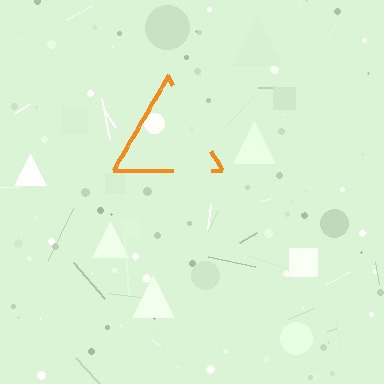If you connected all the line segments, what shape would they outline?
They would outline a triangle.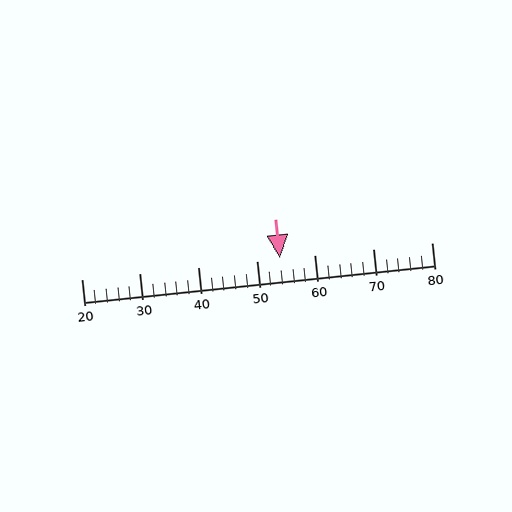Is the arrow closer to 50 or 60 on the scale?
The arrow is closer to 50.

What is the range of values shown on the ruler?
The ruler shows values from 20 to 80.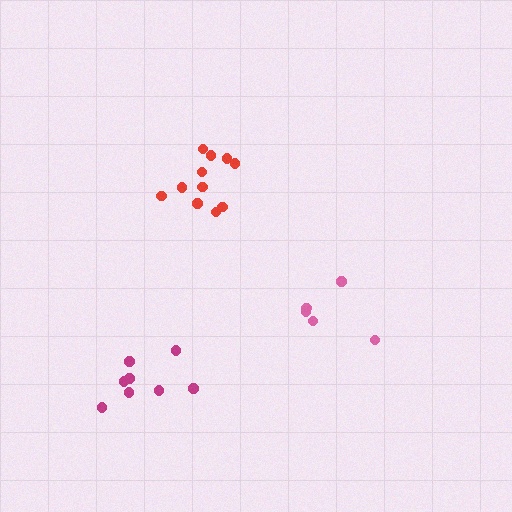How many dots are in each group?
Group 1: 11 dots, Group 2: 8 dots, Group 3: 5 dots (24 total).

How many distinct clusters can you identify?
There are 3 distinct clusters.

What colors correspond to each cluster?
The clusters are colored: red, magenta, pink.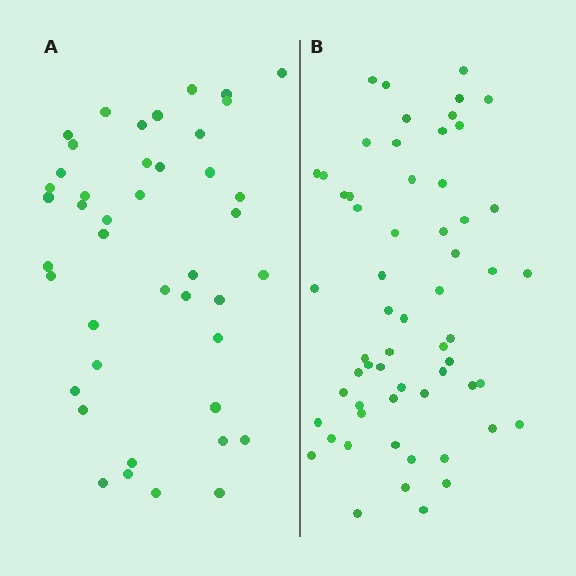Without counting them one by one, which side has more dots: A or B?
Region B (the right region) has more dots.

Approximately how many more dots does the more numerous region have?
Region B has approximately 15 more dots than region A.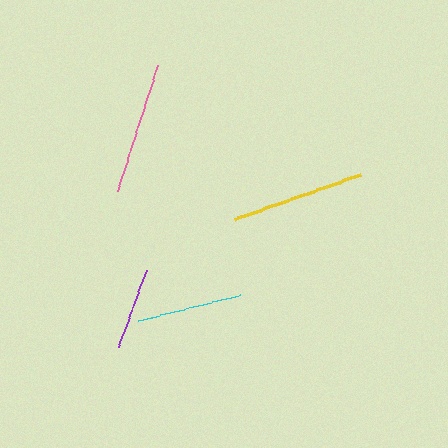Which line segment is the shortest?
The purple line is the shortest at approximately 82 pixels.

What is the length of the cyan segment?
The cyan segment is approximately 105 pixels long.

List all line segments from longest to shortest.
From longest to shortest: yellow, pink, cyan, purple.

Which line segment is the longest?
The yellow line is the longest at approximately 135 pixels.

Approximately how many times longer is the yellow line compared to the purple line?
The yellow line is approximately 1.6 times the length of the purple line.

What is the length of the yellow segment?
The yellow segment is approximately 135 pixels long.